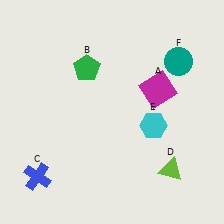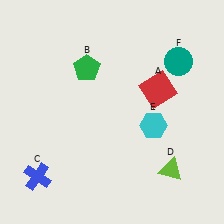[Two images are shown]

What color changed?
The square (A) changed from magenta in Image 1 to red in Image 2.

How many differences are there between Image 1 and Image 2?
There is 1 difference between the two images.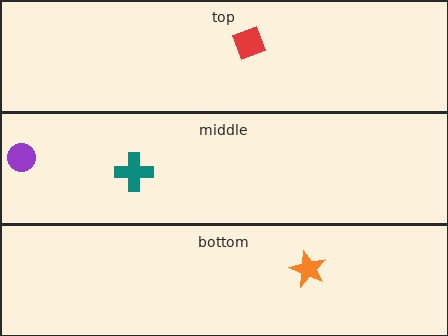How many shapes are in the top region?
1.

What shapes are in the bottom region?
The orange star.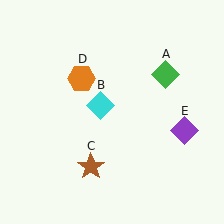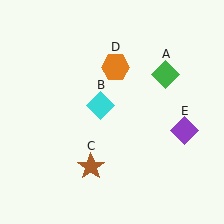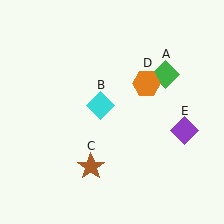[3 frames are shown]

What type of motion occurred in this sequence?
The orange hexagon (object D) rotated clockwise around the center of the scene.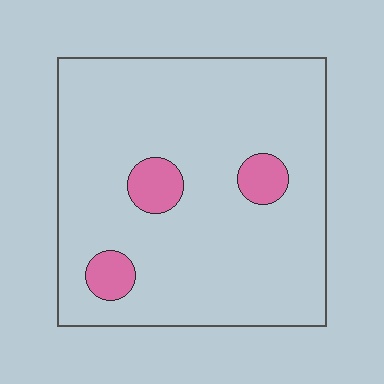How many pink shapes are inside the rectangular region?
3.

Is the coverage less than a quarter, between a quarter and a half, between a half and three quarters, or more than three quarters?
Less than a quarter.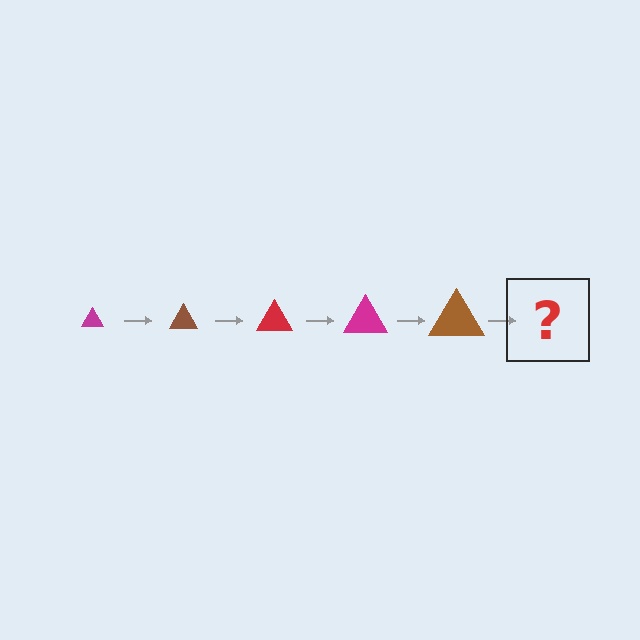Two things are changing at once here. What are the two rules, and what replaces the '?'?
The two rules are that the triangle grows larger each step and the color cycles through magenta, brown, and red. The '?' should be a red triangle, larger than the previous one.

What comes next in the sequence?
The next element should be a red triangle, larger than the previous one.